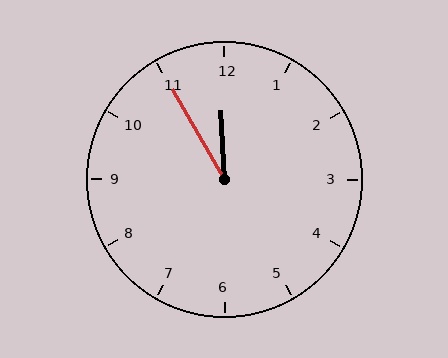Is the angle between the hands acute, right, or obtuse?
It is acute.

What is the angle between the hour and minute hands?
Approximately 28 degrees.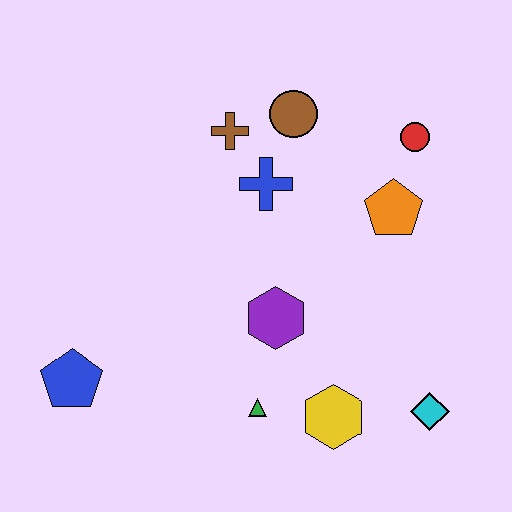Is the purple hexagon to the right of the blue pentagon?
Yes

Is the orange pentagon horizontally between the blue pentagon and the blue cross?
No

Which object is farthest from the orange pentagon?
The blue pentagon is farthest from the orange pentagon.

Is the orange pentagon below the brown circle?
Yes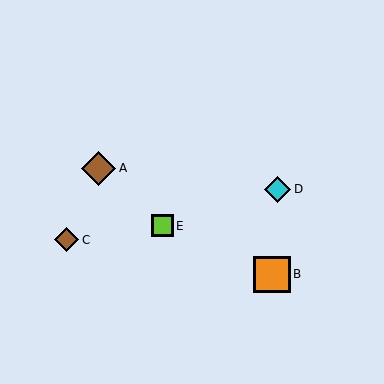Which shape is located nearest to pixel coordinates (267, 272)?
The orange square (labeled B) at (272, 274) is nearest to that location.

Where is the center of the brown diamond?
The center of the brown diamond is at (67, 240).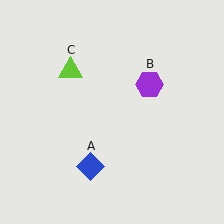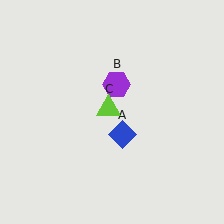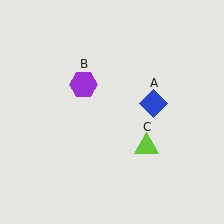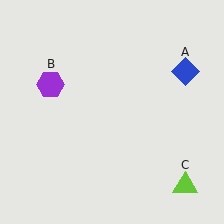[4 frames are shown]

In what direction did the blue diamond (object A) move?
The blue diamond (object A) moved up and to the right.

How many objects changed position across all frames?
3 objects changed position: blue diamond (object A), purple hexagon (object B), lime triangle (object C).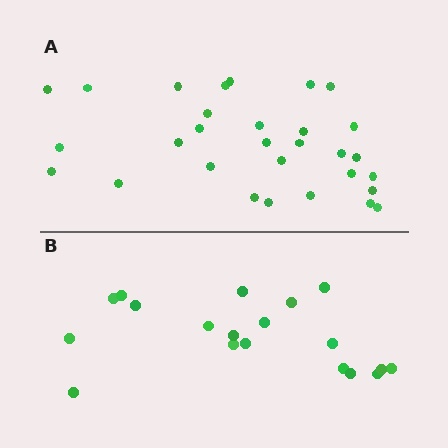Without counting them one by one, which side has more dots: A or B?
Region A (the top region) has more dots.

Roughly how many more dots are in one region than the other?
Region A has roughly 12 or so more dots than region B.